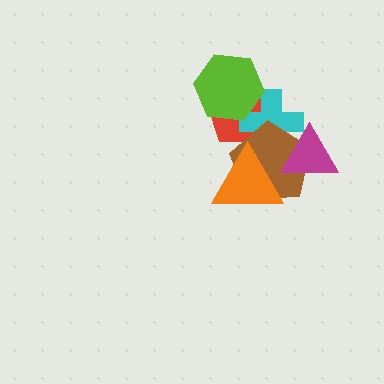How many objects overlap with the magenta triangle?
2 objects overlap with the magenta triangle.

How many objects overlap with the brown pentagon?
4 objects overlap with the brown pentagon.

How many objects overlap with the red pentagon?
3 objects overlap with the red pentagon.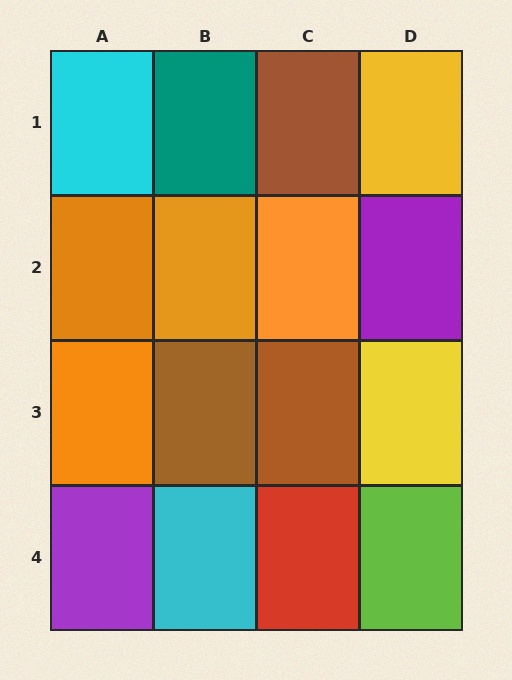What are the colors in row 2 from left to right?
Orange, orange, orange, purple.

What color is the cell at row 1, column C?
Brown.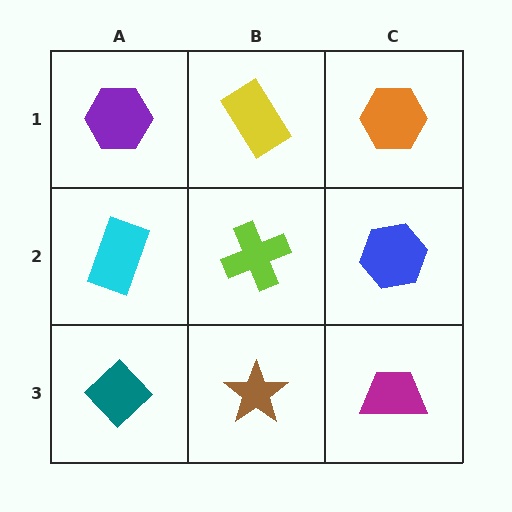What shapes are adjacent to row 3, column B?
A lime cross (row 2, column B), a teal diamond (row 3, column A), a magenta trapezoid (row 3, column C).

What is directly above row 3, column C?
A blue hexagon.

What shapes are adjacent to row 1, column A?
A cyan rectangle (row 2, column A), a yellow rectangle (row 1, column B).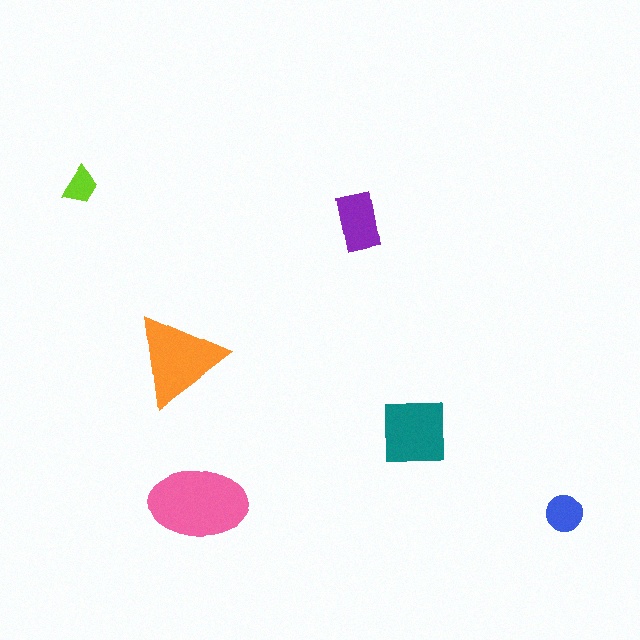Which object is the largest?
The pink ellipse.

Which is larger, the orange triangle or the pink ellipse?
The pink ellipse.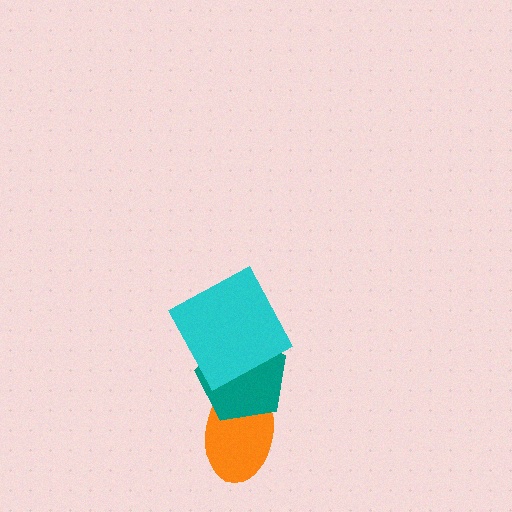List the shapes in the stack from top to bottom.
From top to bottom: the cyan square, the teal pentagon, the orange ellipse.